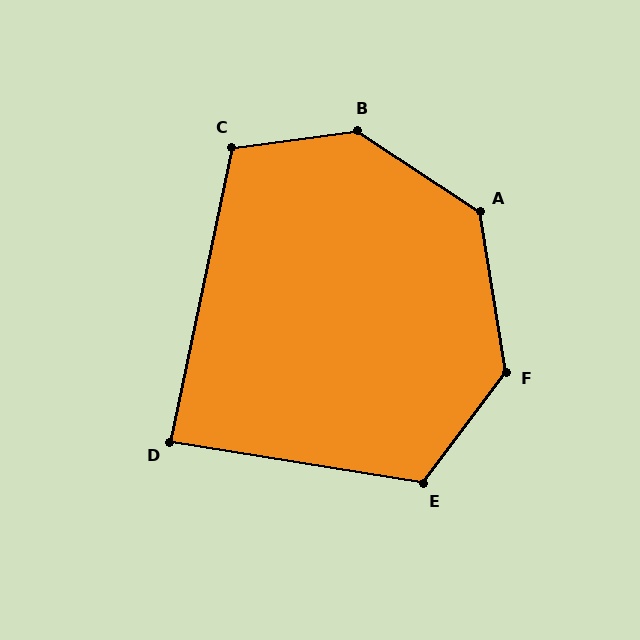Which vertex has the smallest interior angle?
D, at approximately 87 degrees.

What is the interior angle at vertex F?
Approximately 134 degrees (obtuse).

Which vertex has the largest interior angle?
B, at approximately 139 degrees.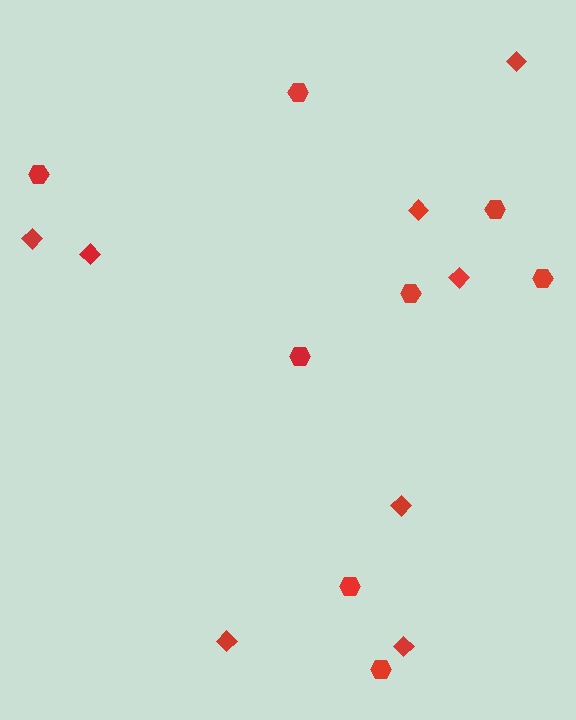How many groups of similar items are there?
There are 2 groups: one group of hexagons (8) and one group of diamonds (8).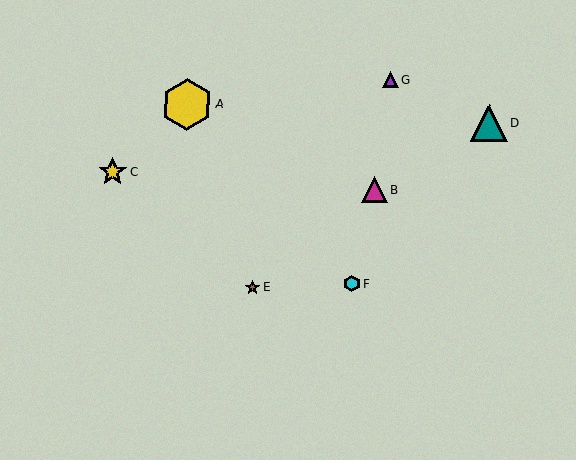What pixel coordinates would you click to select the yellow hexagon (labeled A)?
Click at (187, 104) to select the yellow hexagon A.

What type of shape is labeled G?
Shape G is a purple triangle.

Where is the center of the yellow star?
The center of the yellow star is at (113, 172).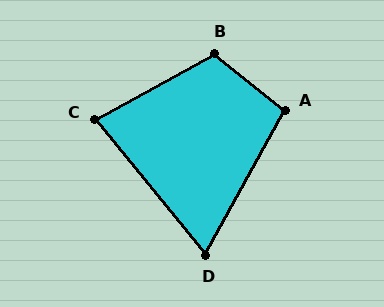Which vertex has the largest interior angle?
B, at approximately 112 degrees.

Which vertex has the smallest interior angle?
D, at approximately 68 degrees.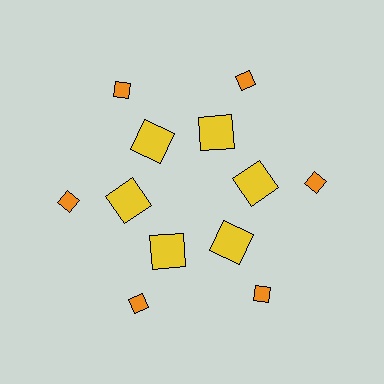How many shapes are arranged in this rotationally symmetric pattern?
There are 12 shapes, arranged in 6 groups of 2.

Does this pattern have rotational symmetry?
Yes, this pattern has 6-fold rotational symmetry. It looks the same after rotating 60 degrees around the center.